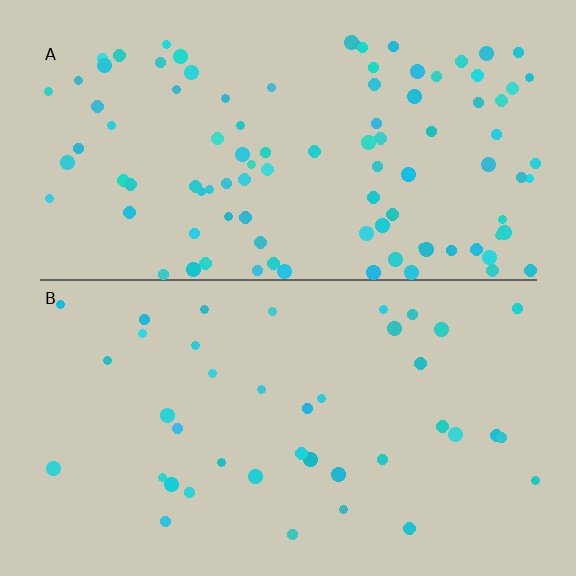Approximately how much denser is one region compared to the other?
Approximately 2.5× — region A over region B.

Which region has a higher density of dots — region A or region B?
A (the top).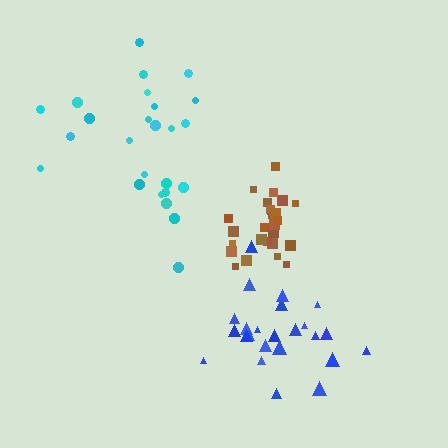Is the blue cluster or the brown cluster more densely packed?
Brown.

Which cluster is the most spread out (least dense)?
Cyan.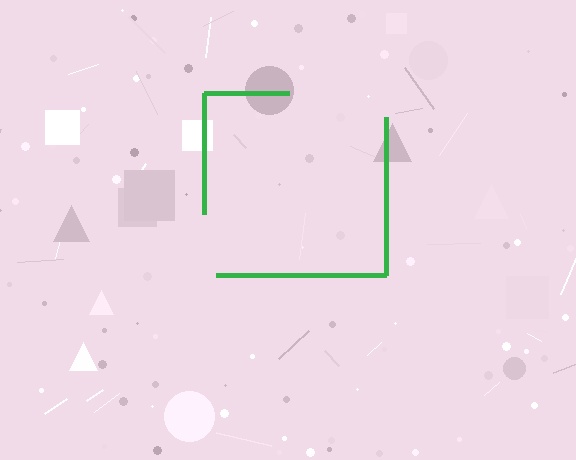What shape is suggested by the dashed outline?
The dashed outline suggests a square.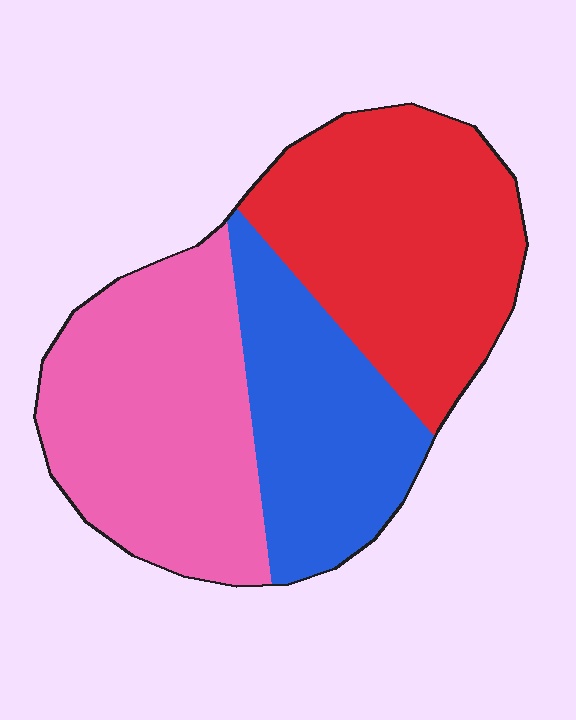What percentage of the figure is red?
Red covers around 35% of the figure.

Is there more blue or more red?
Red.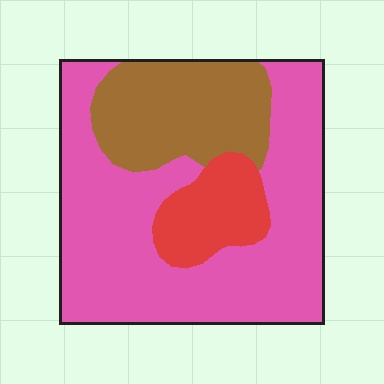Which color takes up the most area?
Pink, at roughly 60%.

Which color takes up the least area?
Red, at roughly 15%.